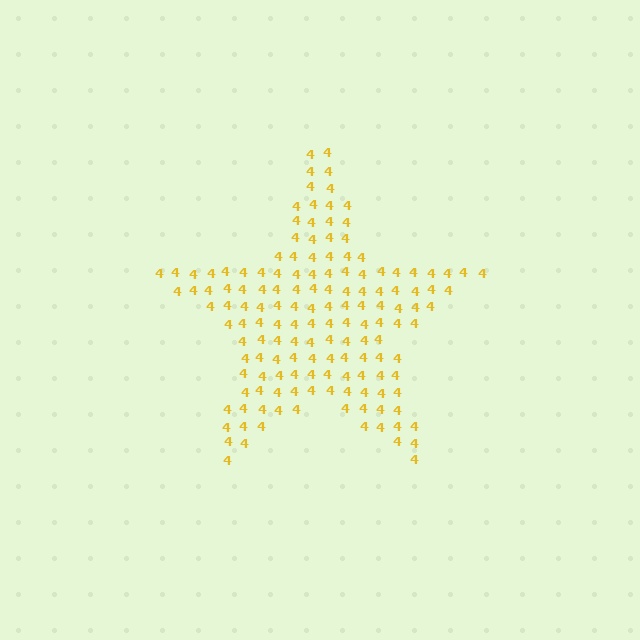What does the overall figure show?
The overall figure shows a star.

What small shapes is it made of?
It is made of small digit 4's.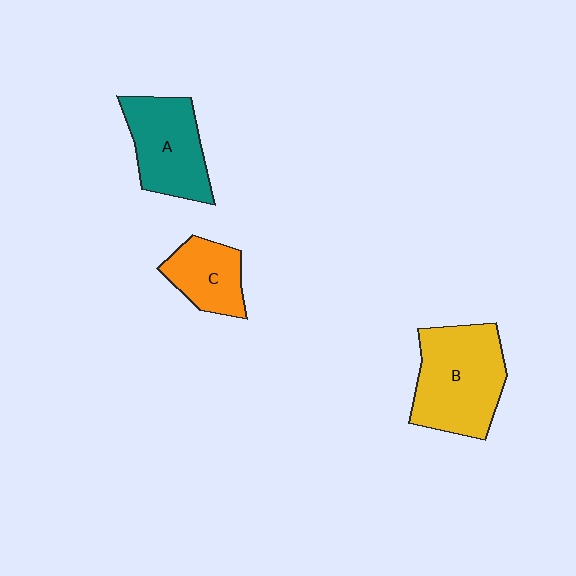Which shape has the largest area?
Shape B (yellow).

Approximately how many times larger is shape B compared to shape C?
Approximately 1.9 times.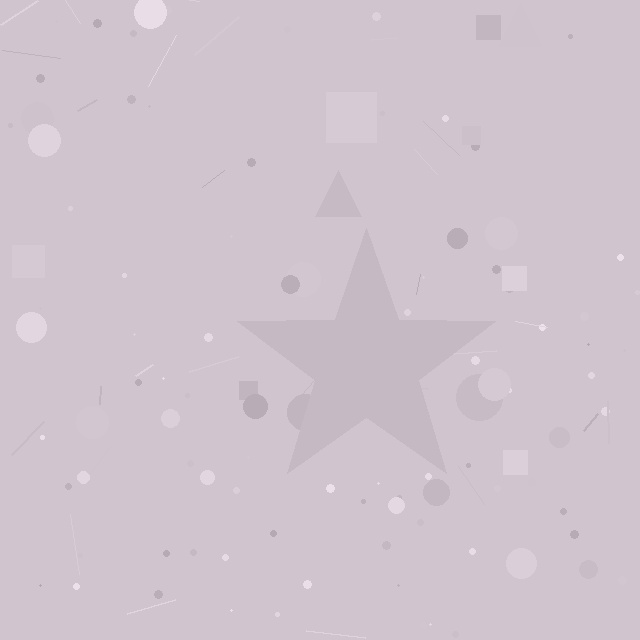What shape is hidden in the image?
A star is hidden in the image.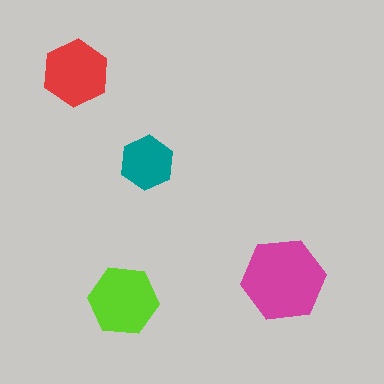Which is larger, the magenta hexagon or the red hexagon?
The magenta one.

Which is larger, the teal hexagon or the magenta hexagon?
The magenta one.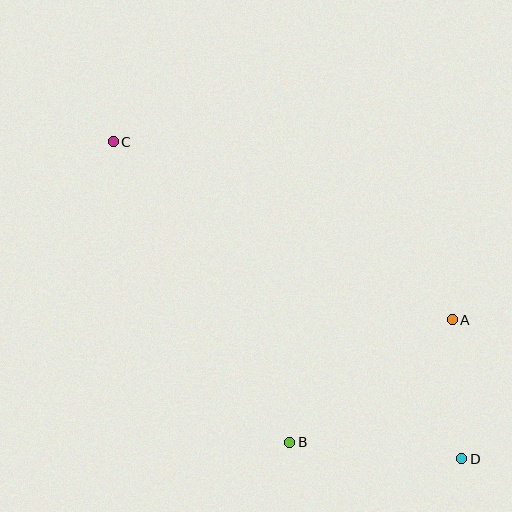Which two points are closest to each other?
Points A and D are closest to each other.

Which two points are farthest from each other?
Points C and D are farthest from each other.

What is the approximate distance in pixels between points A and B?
The distance between A and B is approximately 203 pixels.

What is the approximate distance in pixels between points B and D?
The distance between B and D is approximately 173 pixels.